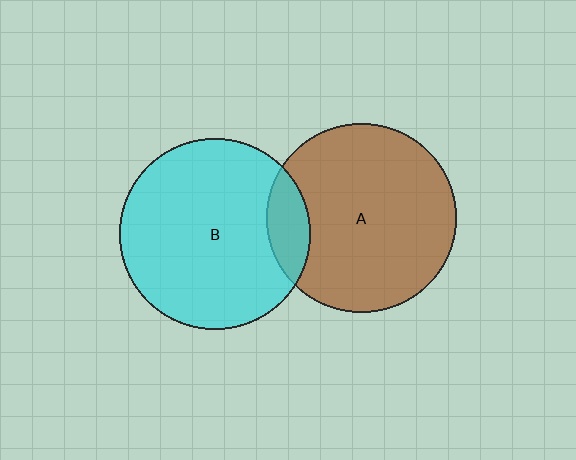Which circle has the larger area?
Circle B (cyan).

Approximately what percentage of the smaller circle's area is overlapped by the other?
Approximately 15%.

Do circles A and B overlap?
Yes.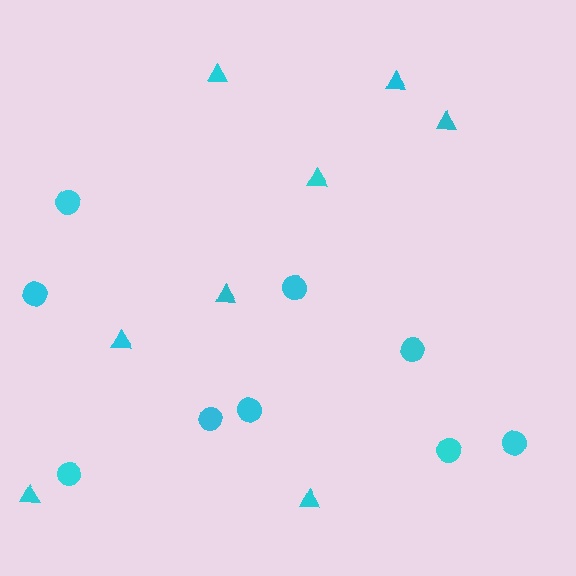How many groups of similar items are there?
There are 2 groups: one group of triangles (8) and one group of circles (9).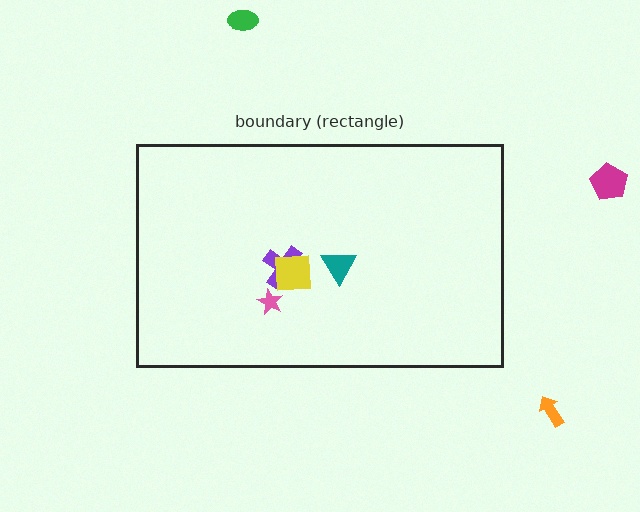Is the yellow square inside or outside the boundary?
Inside.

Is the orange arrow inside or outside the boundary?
Outside.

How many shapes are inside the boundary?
4 inside, 3 outside.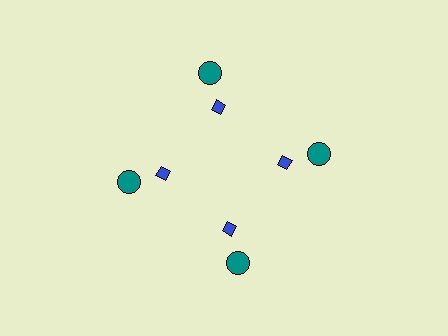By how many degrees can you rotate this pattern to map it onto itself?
The pattern maps onto itself every 90 degrees of rotation.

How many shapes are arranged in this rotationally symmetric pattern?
There are 8 shapes, arranged in 4 groups of 2.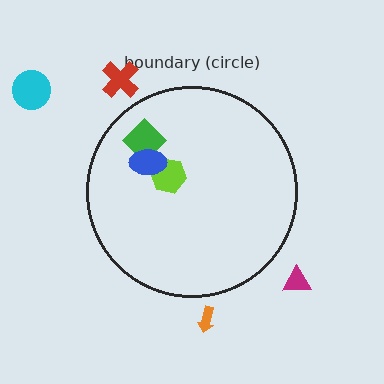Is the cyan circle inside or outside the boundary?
Outside.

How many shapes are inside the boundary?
3 inside, 4 outside.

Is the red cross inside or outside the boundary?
Outside.